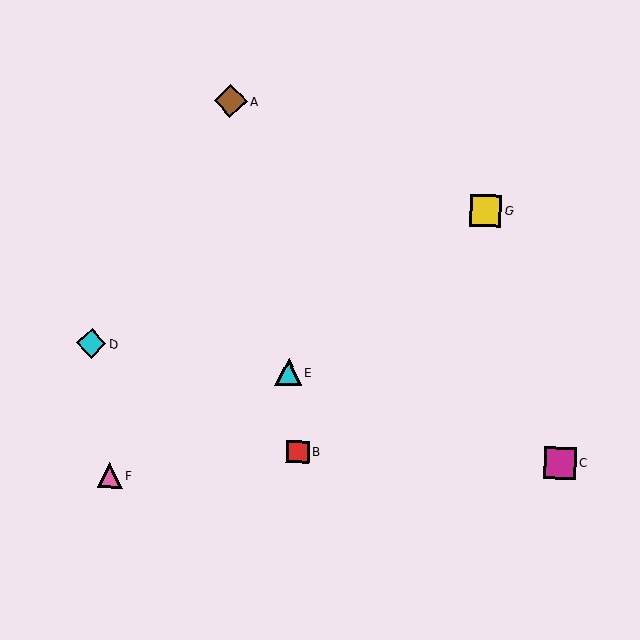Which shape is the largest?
The brown diamond (labeled A) is the largest.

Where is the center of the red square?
The center of the red square is at (298, 452).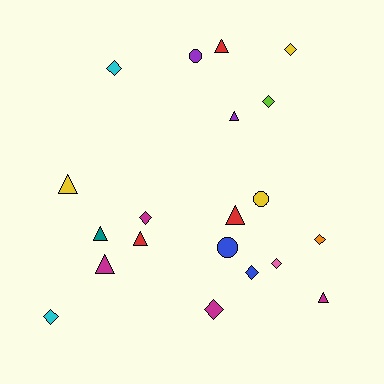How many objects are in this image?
There are 20 objects.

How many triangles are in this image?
There are 8 triangles.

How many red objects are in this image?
There are 3 red objects.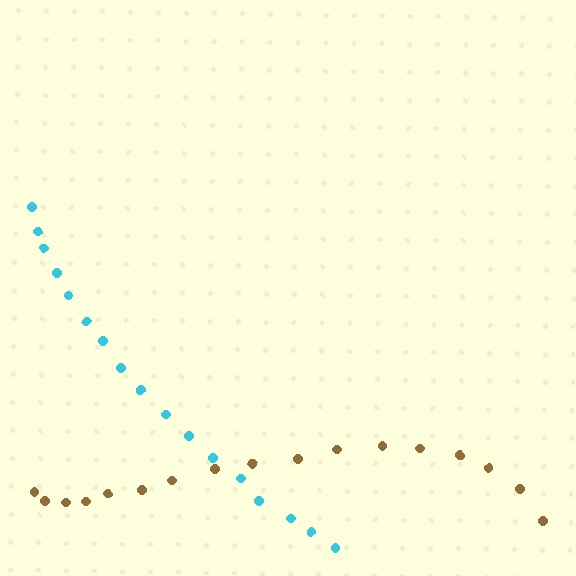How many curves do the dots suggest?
There are 2 distinct paths.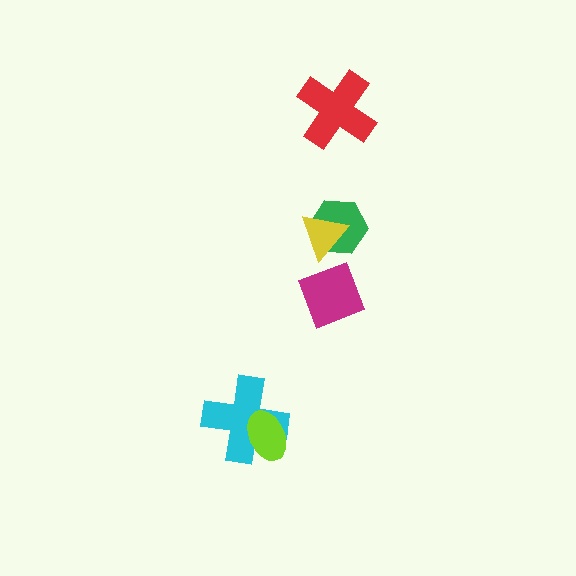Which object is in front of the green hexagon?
The yellow triangle is in front of the green hexagon.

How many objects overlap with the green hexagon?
1 object overlaps with the green hexagon.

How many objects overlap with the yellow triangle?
1 object overlaps with the yellow triangle.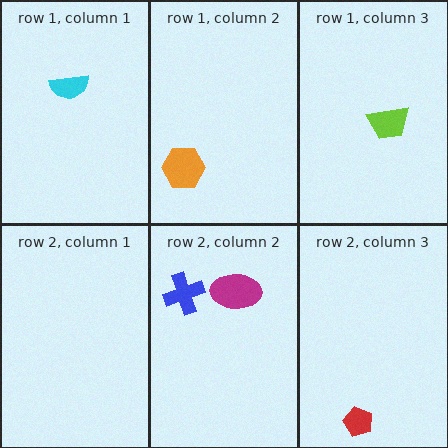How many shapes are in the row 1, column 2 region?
1.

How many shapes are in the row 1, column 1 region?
1.